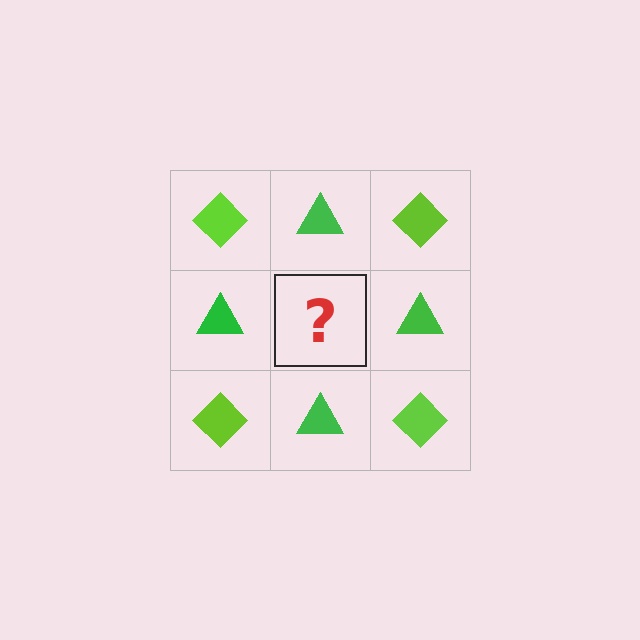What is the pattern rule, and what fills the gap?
The rule is that it alternates lime diamond and green triangle in a checkerboard pattern. The gap should be filled with a lime diamond.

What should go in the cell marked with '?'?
The missing cell should contain a lime diamond.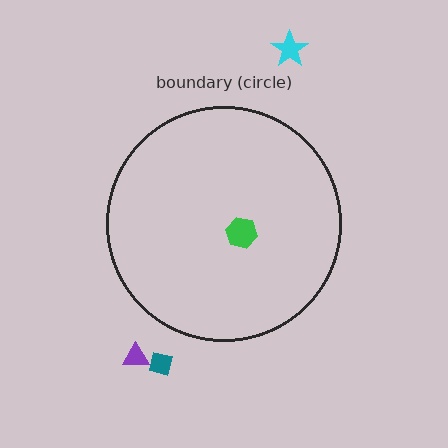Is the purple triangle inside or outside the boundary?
Outside.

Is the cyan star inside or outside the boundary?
Outside.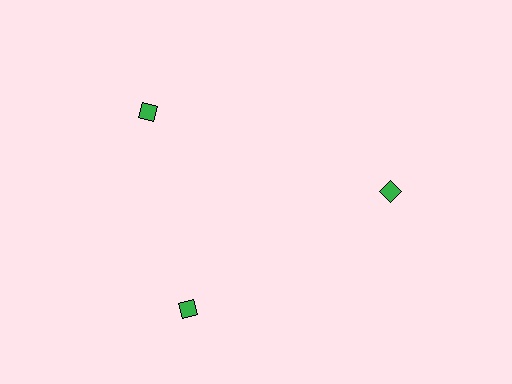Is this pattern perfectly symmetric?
No. The 3 green diamonds are arranged in a ring, but one element near the 11 o'clock position is rotated out of alignment along the ring, breaking the 3-fold rotational symmetry.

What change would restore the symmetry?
The symmetry would be restored by rotating it back into even spacing with its neighbors so that all 3 diamonds sit at equal angles and equal distance from the center.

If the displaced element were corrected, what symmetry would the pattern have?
It would have 3-fold rotational symmetry — the pattern would map onto itself every 120 degrees.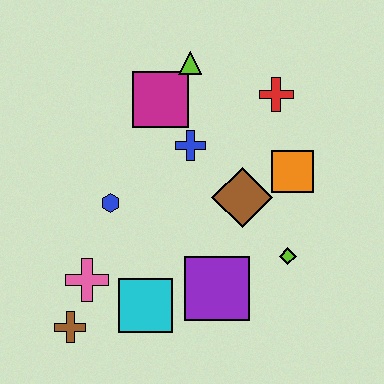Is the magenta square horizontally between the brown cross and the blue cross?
Yes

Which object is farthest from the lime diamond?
The brown cross is farthest from the lime diamond.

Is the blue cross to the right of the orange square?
No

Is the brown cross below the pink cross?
Yes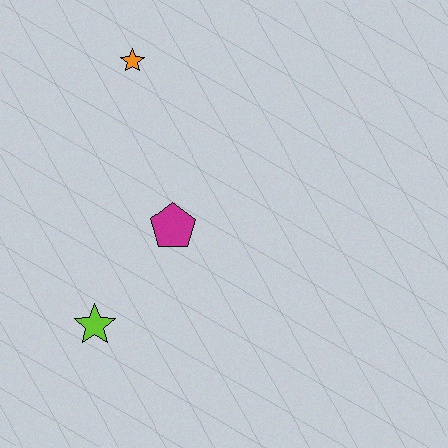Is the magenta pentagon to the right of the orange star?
Yes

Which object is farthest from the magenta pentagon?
The orange star is farthest from the magenta pentagon.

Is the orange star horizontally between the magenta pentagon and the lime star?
Yes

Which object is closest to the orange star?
The magenta pentagon is closest to the orange star.